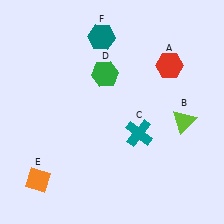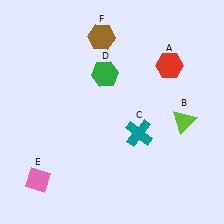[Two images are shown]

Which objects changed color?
E changed from orange to pink. F changed from teal to brown.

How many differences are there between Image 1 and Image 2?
There are 2 differences between the two images.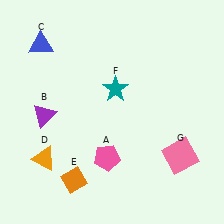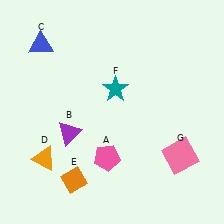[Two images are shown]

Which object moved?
The purple triangle (B) moved right.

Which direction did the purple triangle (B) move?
The purple triangle (B) moved right.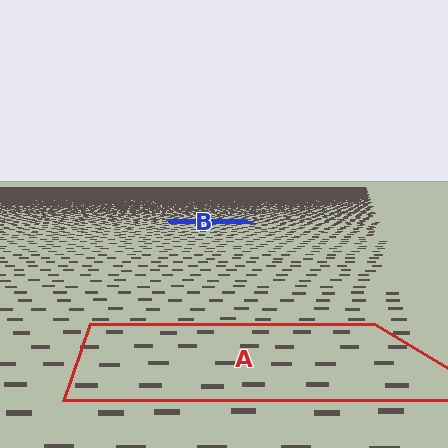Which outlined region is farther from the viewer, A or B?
Region B is farther from the viewer — the texture elements inside it appear smaller and more densely packed.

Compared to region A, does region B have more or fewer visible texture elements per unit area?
Region B has more texture elements per unit area — they are packed more densely because it is farther away.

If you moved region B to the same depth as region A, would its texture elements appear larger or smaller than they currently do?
They would appear larger. At a closer depth, the same texture elements are projected at a bigger on-screen size.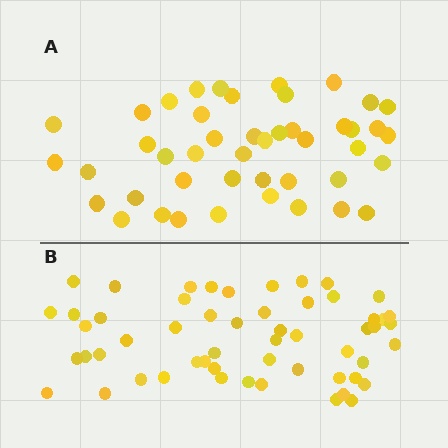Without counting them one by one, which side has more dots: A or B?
Region B (the bottom region) has more dots.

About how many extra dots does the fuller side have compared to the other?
Region B has roughly 10 or so more dots than region A.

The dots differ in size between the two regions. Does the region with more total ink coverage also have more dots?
No. Region A has more total ink coverage because its dots are larger, but region B actually contains more individual dots. Total area can be misleading — the number of items is what matters here.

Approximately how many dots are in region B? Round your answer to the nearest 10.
About 60 dots. (The exact count is 55, which rounds to 60.)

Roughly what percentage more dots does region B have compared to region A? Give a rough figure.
About 20% more.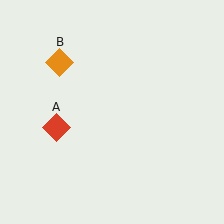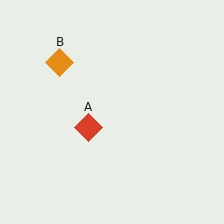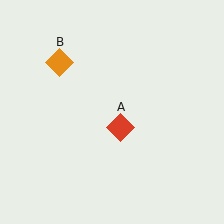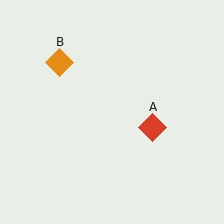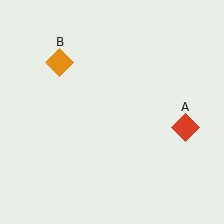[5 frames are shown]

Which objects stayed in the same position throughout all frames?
Orange diamond (object B) remained stationary.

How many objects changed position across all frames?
1 object changed position: red diamond (object A).